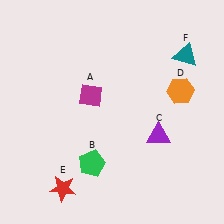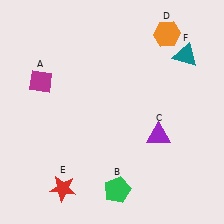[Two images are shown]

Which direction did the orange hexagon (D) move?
The orange hexagon (D) moved up.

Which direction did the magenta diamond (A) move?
The magenta diamond (A) moved left.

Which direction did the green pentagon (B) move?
The green pentagon (B) moved down.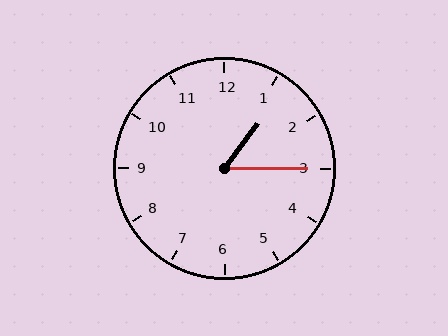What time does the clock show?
1:15.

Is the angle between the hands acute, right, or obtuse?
It is acute.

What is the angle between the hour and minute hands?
Approximately 52 degrees.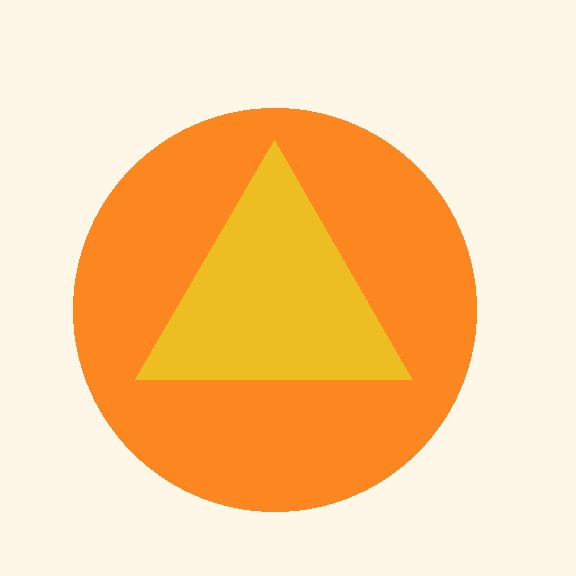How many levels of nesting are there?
2.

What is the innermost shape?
The yellow triangle.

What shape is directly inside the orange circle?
The yellow triangle.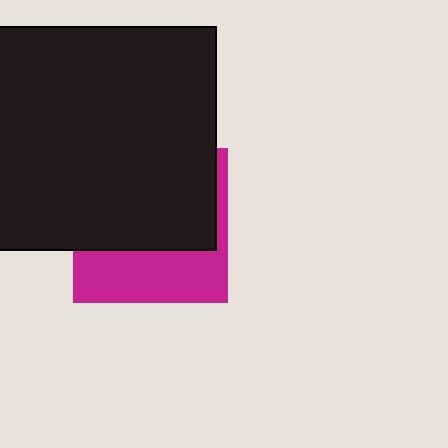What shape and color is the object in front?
The object in front is a black square.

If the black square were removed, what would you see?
You would see the complete magenta square.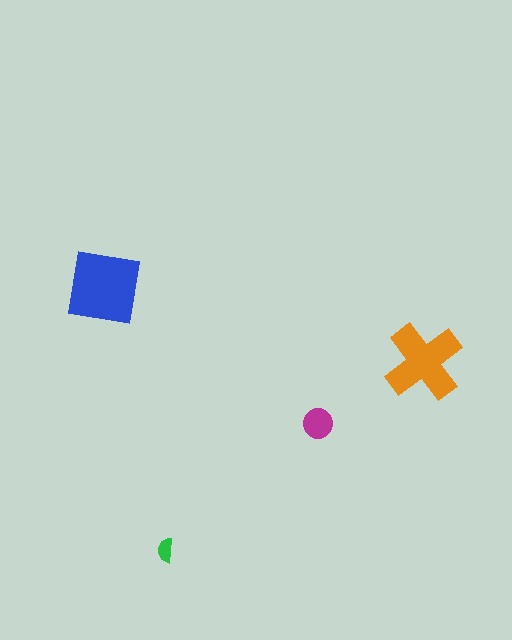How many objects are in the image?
There are 4 objects in the image.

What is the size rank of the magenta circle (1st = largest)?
3rd.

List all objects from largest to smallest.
The blue square, the orange cross, the magenta circle, the green semicircle.